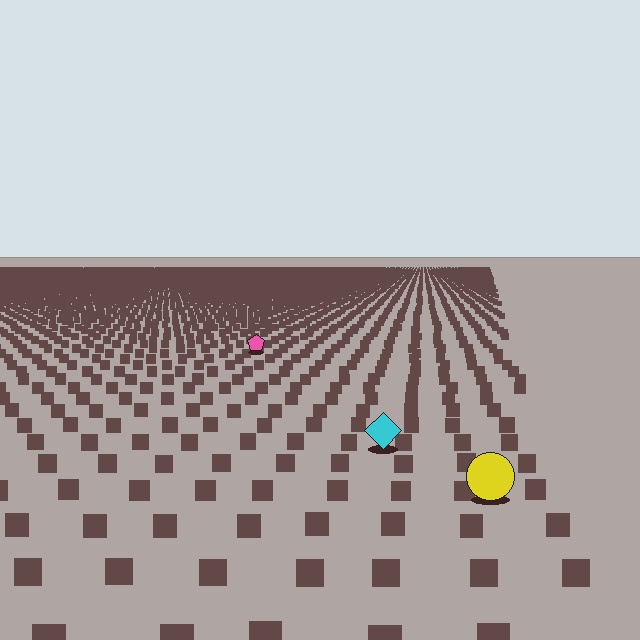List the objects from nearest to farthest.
From nearest to farthest: the yellow circle, the cyan diamond, the pink pentagon.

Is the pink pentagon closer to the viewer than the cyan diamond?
No. The cyan diamond is closer — you can tell from the texture gradient: the ground texture is coarser near it.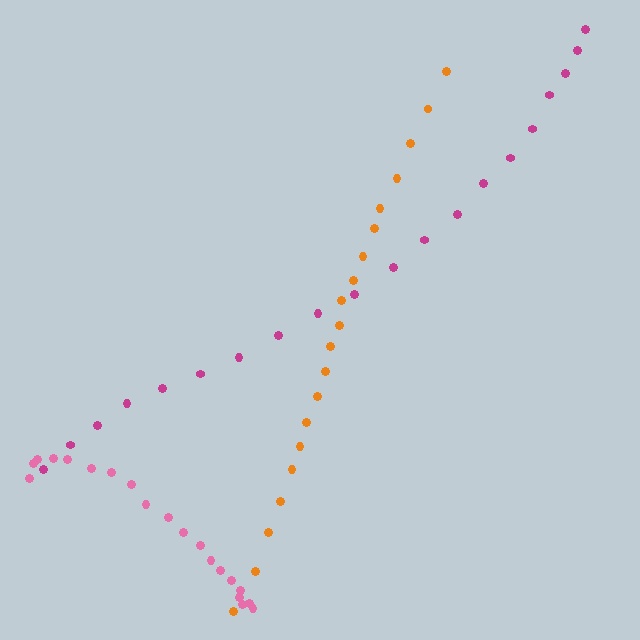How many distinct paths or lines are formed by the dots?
There are 3 distinct paths.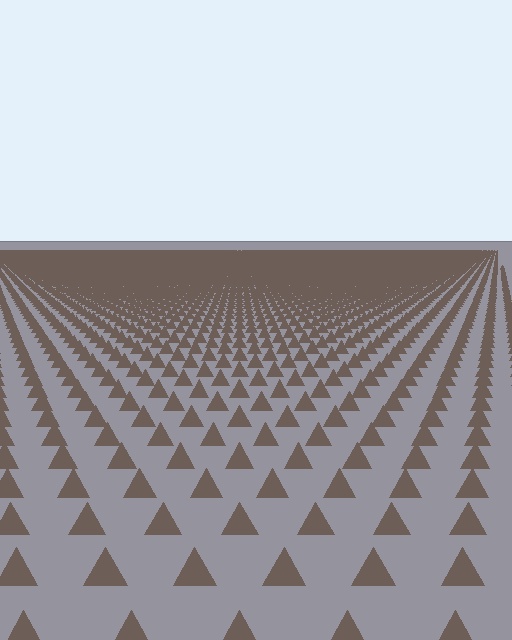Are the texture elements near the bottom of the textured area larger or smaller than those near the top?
Larger. Near the bottom, elements are closer to the viewer and appear at a bigger on-screen size.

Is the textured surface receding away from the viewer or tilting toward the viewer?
The surface is receding away from the viewer. Texture elements get smaller and denser toward the top.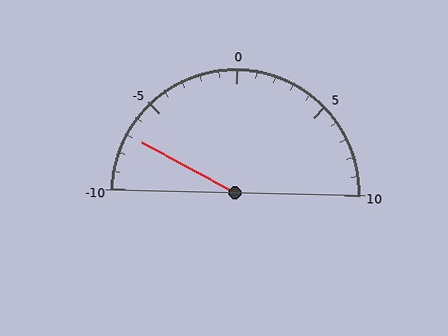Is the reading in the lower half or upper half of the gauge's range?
The reading is in the lower half of the range (-10 to 10).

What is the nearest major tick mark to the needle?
The nearest major tick mark is -5.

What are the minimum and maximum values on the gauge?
The gauge ranges from -10 to 10.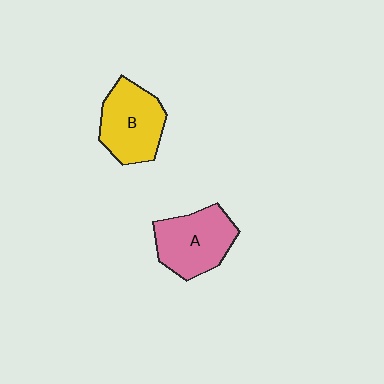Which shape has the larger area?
Shape A (pink).